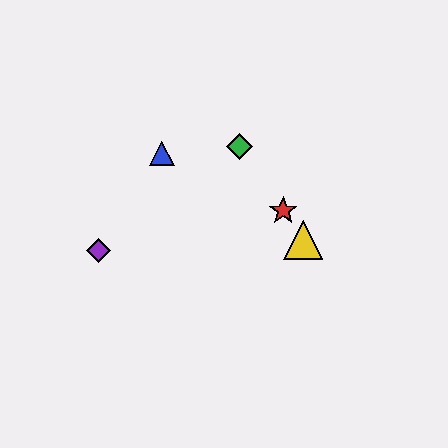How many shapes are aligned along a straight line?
3 shapes (the red star, the green diamond, the yellow triangle) are aligned along a straight line.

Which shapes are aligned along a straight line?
The red star, the green diamond, the yellow triangle are aligned along a straight line.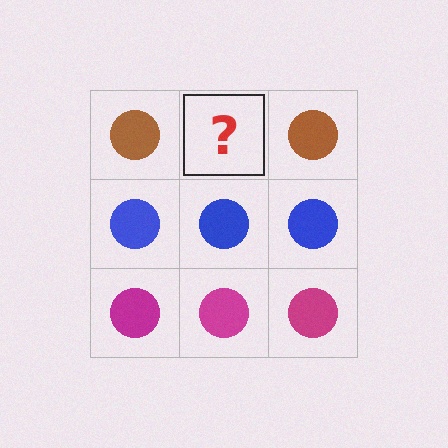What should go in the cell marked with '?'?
The missing cell should contain a brown circle.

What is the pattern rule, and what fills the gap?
The rule is that each row has a consistent color. The gap should be filled with a brown circle.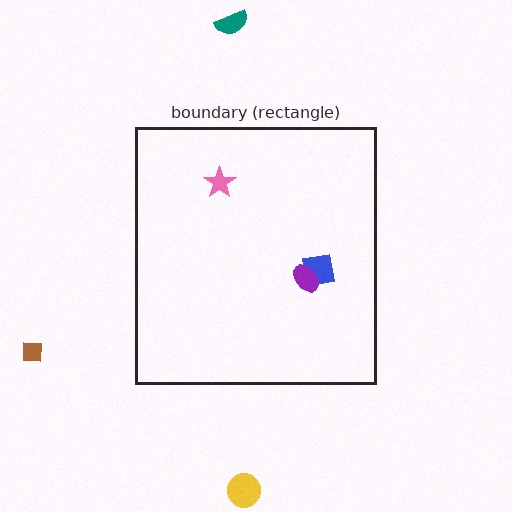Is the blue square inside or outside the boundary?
Inside.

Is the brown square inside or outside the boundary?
Outside.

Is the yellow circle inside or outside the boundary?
Outside.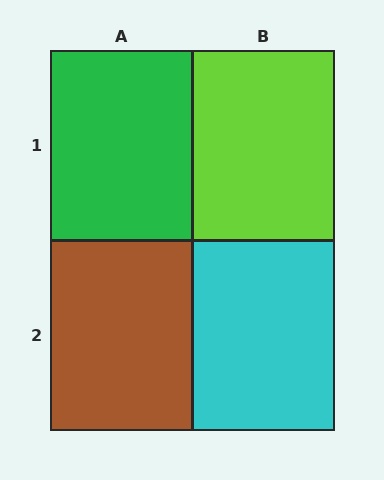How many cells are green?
1 cell is green.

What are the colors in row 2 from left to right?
Brown, cyan.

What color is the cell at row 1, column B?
Lime.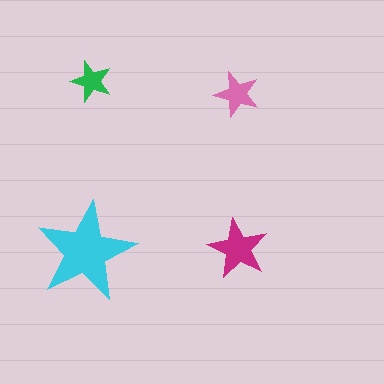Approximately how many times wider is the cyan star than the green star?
About 2.5 times wider.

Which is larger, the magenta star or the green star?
The magenta one.